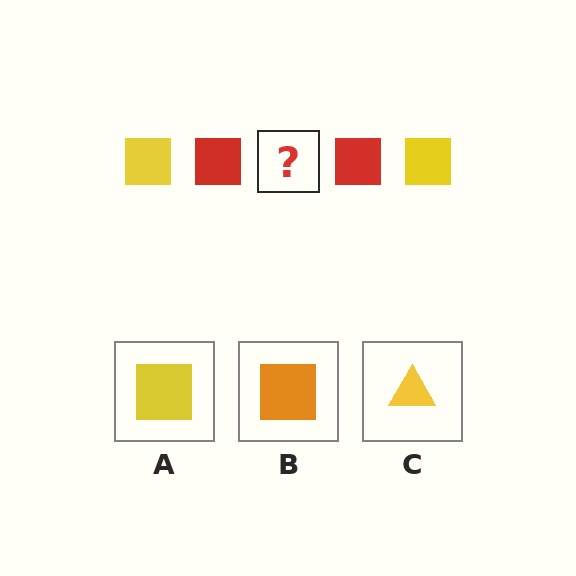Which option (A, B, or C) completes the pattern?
A.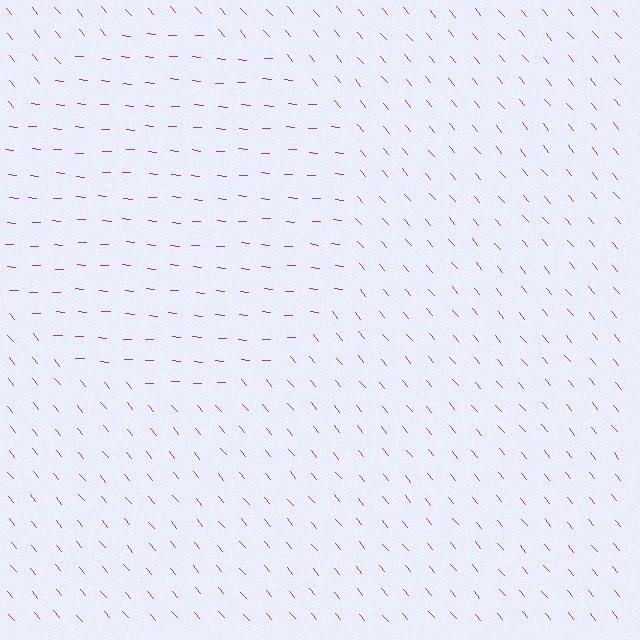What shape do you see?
I see a circle.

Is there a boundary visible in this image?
Yes, there is a texture boundary formed by a change in line orientation.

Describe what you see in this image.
The image is filled with small purple line segments. A circle region in the image has lines oriented differently from the surrounding lines, creating a visible texture boundary.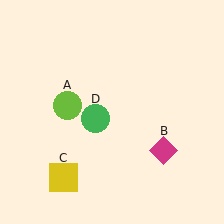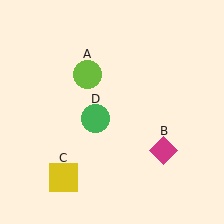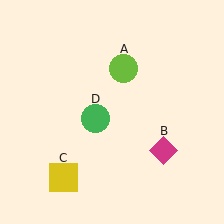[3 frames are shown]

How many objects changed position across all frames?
1 object changed position: lime circle (object A).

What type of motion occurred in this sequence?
The lime circle (object A) rotated clockwise around the center of the scene.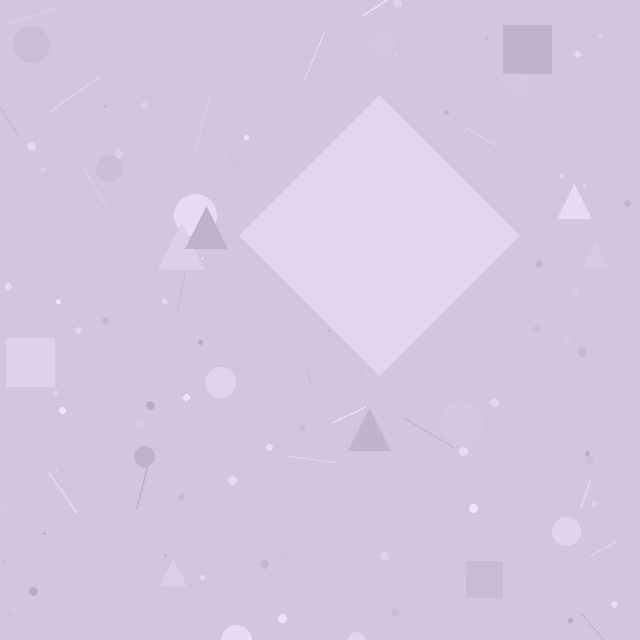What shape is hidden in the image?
A diamond is hidden in the image.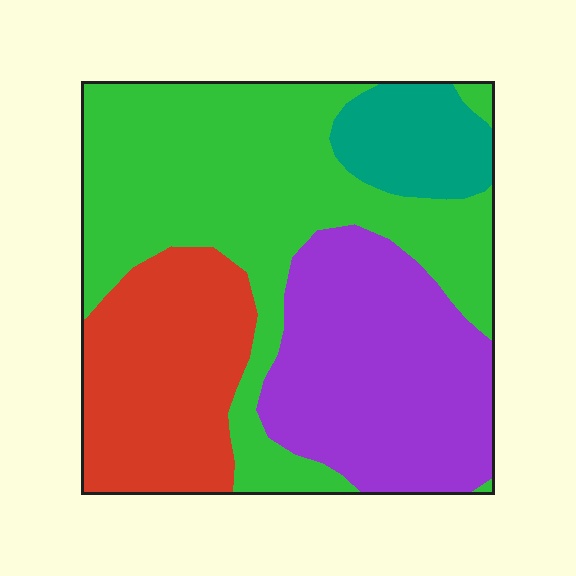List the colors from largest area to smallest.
From largest to smallest: green, purple, red, teal.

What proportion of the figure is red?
Red takes up about one fifth (1/5) of the figure.